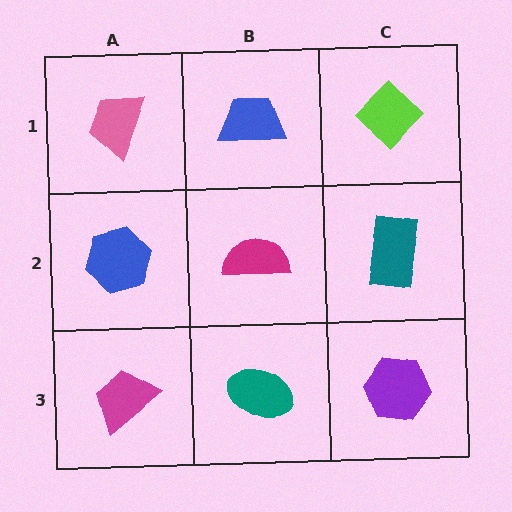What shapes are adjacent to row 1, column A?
A blue hexagon (row 2, column A), a blue trapezoid (row 1, column B).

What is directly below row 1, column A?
A blue hexagon.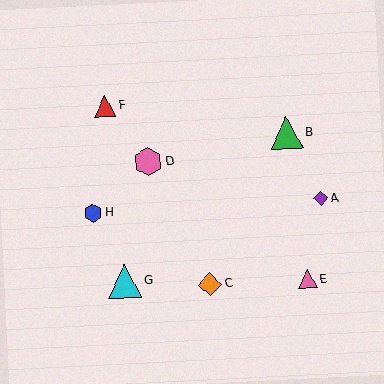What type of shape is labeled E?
Shape E is a pink triangle.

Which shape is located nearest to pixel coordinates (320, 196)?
The purple diamond (labeled A) at (321, 198) is nearest to that location.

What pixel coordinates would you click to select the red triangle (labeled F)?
Click at (105, 107) to select the red triangle F.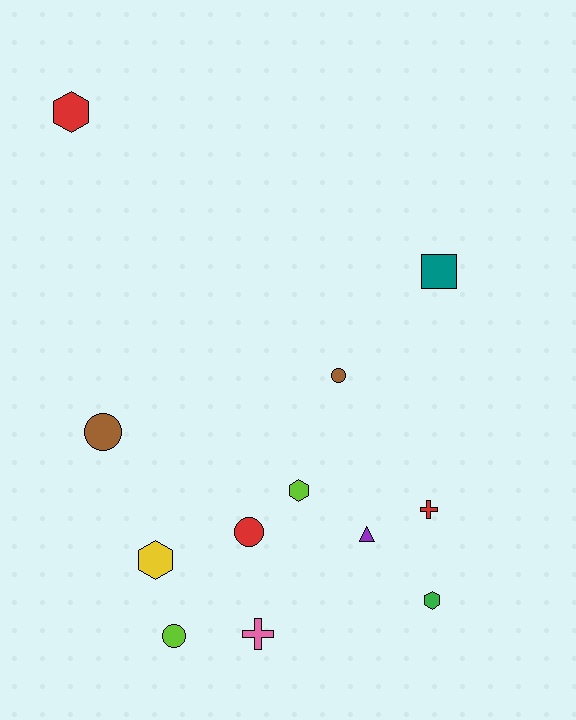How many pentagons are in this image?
There are no pentagons.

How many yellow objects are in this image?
There is 1 yellow object.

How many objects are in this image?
There are 12 objects.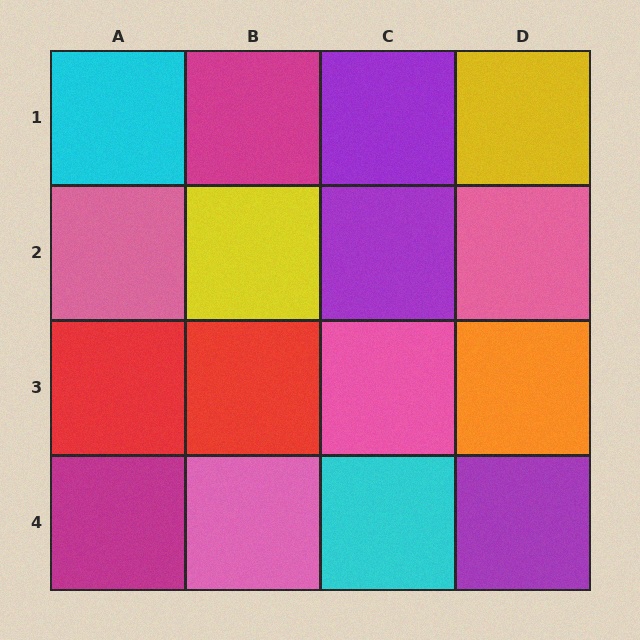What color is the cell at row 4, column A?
Magenta.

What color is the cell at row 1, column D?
Yellow.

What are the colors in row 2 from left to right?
Pink, yellow, purple, pink.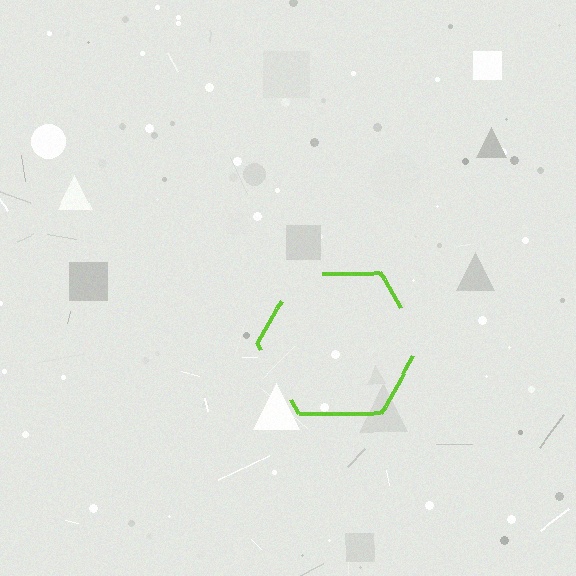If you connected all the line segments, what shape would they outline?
They would outline a hexagon.